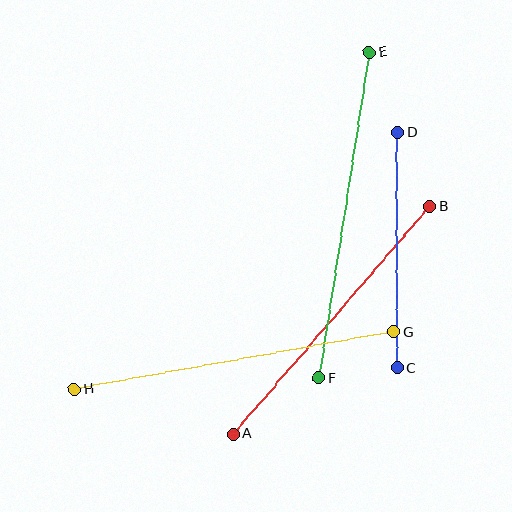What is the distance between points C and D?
The distance is approximately 235 pixels.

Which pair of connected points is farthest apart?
Points E and F are farthest apart.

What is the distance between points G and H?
The distance is approximately 324 pixels.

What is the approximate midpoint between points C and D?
The midpoint is at approximately (398, 250) pixels.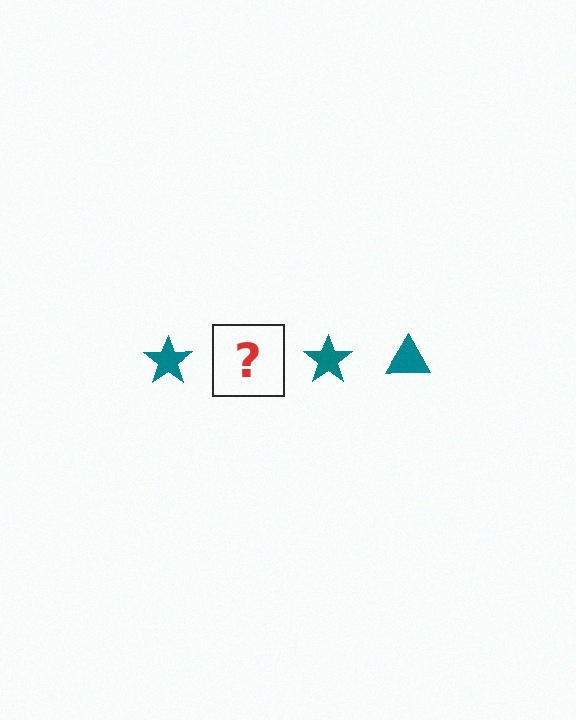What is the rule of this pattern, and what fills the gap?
The rule is that the pattern cycles through star, triangle shapes in teal. The gap should be filled with a teal triangle.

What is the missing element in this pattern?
The missing element is a teal triangle.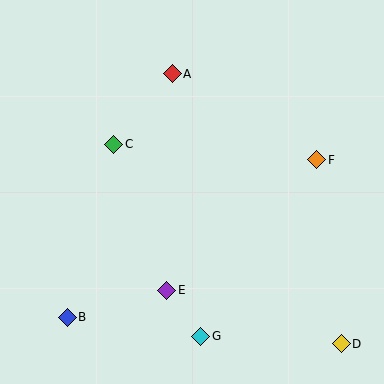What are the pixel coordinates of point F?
Point F is at (317, 160).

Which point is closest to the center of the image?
Point C at (113, 144) is closest to the center.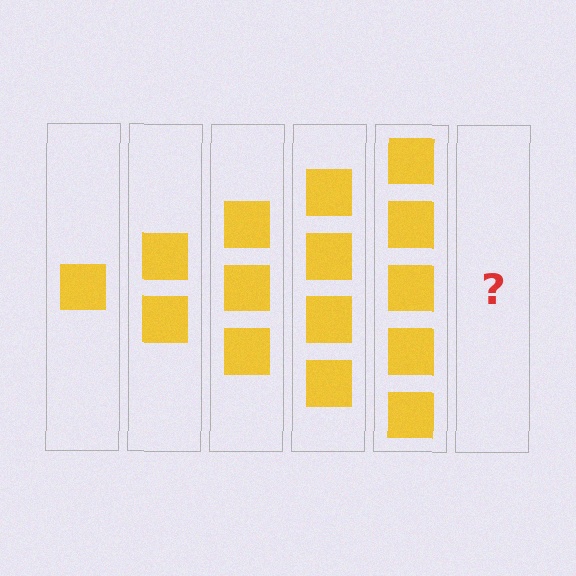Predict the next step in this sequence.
The next step is 6 squares.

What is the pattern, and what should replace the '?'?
The pattern is that each step adds one more square. The '?' should be 6 squares.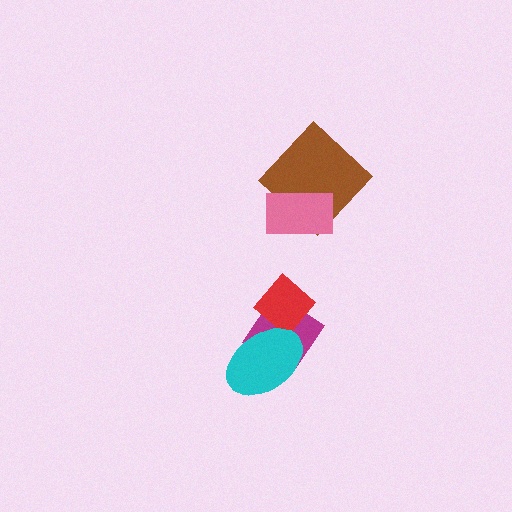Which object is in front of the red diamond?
The cyan ellipse is in front of the red diamond.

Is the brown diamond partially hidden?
Yes, it is partially covered by another shape.